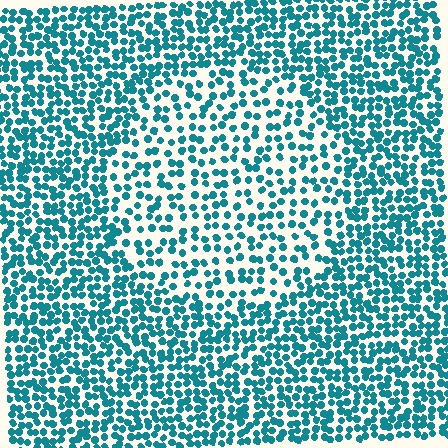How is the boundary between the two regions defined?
The boundary is defined by a change in element density (approximately 1.7x ratio). All elements are the same color, size, and shape.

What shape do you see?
I see a circle.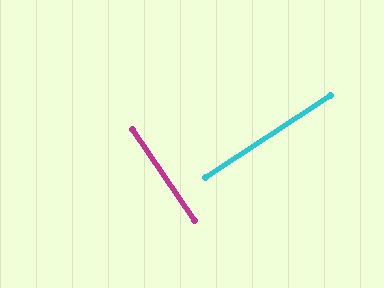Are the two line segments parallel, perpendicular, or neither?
Perpendicular — they meet at approximately 89°.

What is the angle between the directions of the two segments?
Approximately 89 degrees.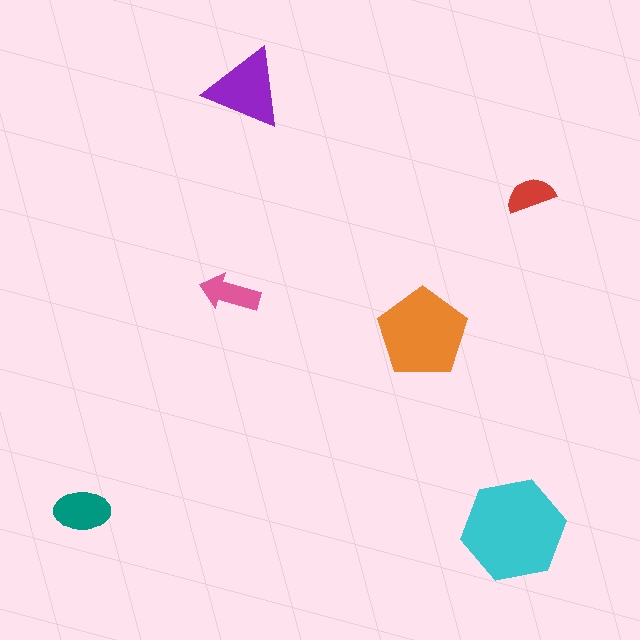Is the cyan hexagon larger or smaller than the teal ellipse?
Larger.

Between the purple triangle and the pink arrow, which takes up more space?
The purple triangle.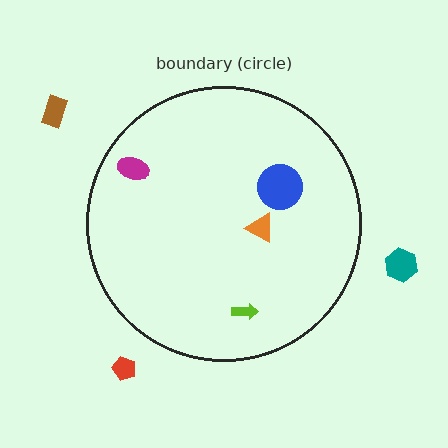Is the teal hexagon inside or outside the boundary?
Outside.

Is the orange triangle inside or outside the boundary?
Inside.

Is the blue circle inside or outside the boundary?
Inside.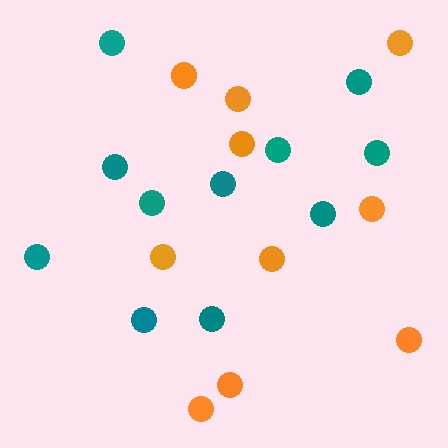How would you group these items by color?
There are 2 groups: one group of teal circles (11) and one group of orange circles (10).